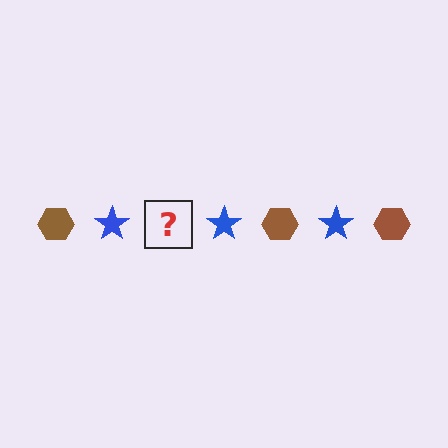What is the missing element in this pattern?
The missing element is a brown hexagon.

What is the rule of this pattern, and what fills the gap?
The rule is that the pattern alternates between brown hexagon and blue star. The gap should be filled with a brown hexagon.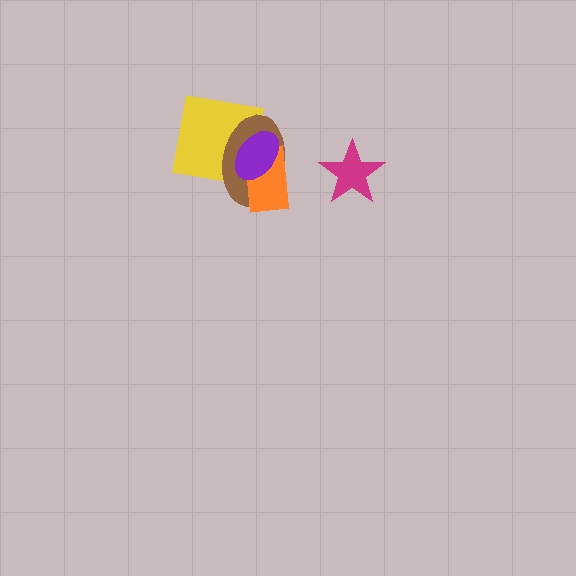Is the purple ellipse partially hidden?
No, no other shape covers it.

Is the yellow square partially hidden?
Yes, it is partially covered by another shape.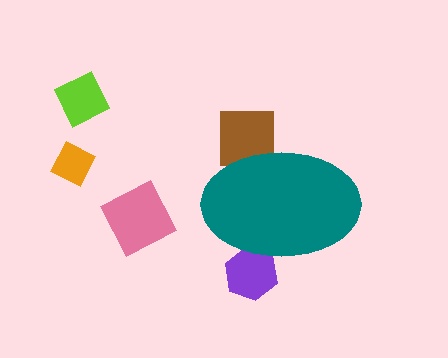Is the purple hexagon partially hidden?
Yes, the purple hexagon is partially hidden behind the teal ellipse.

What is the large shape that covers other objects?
A teal ellipse.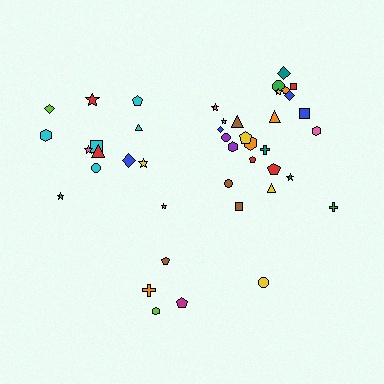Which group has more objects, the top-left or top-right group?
The top-right group.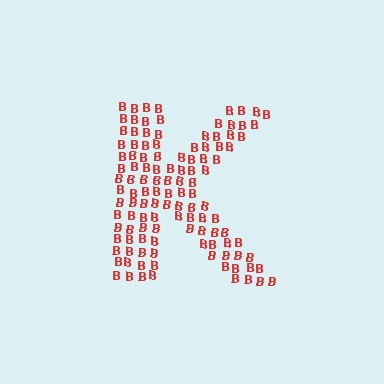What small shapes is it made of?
It is made of small letter B's.